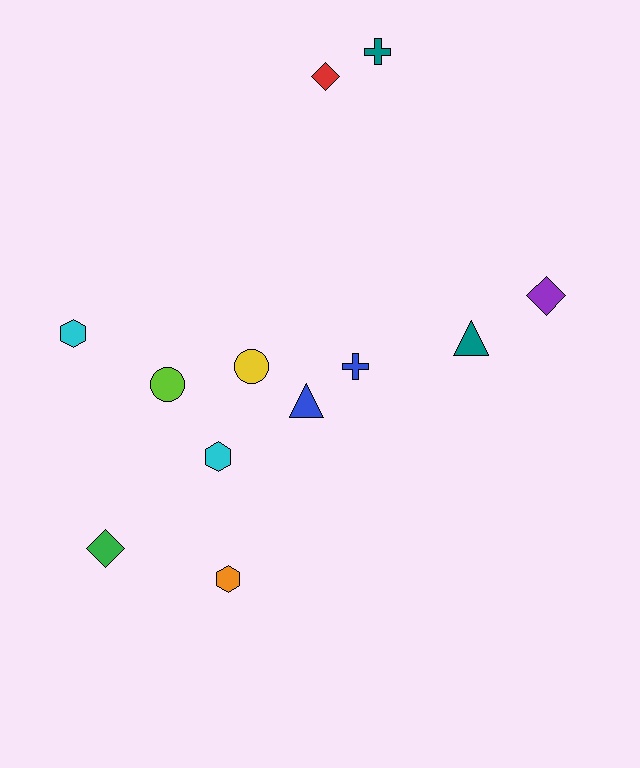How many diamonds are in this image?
There are 3 diamonds.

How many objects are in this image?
There are 12 objects.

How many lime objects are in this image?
There is 1 lime object.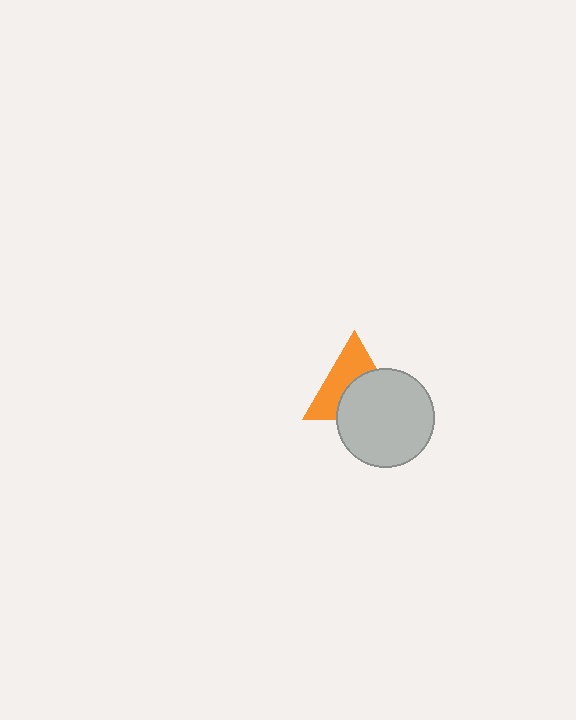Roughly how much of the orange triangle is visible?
About half of it is visible (roughly 50%).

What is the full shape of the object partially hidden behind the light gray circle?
The partially hidden object is an orange triangle.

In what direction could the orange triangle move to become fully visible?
The orange triangle could move up. That would shift it out from behind the light gray circle entirely.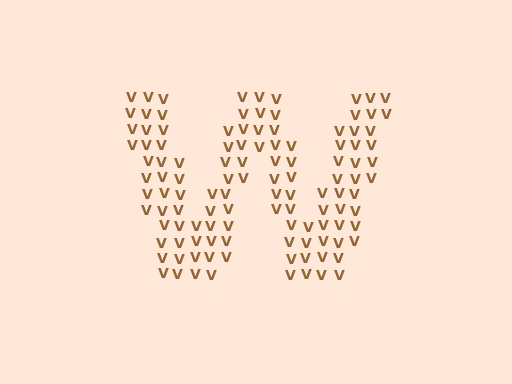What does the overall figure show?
The overall figure shows the letter W.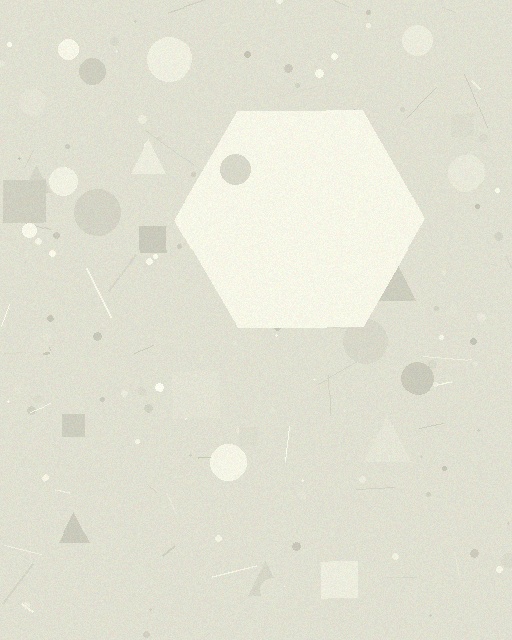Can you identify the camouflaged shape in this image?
The camouflaged shape is a hexagon.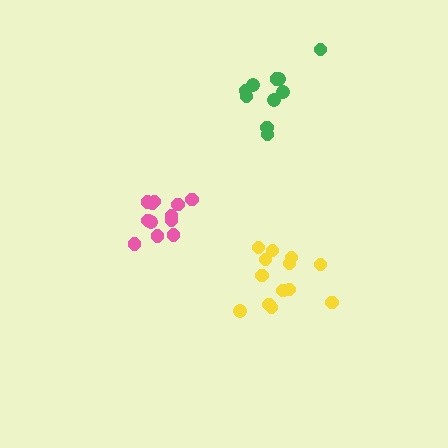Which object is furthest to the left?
The pink cluster is leftmost.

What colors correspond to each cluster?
The clusters are colored: yellow, green, pink.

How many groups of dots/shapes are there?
There are 3 groups.